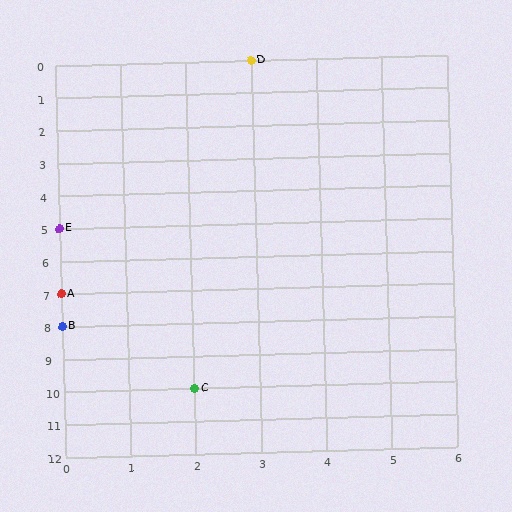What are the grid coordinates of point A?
Point A is at grid coordinates (0, 7).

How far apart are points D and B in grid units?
Points D and B are 3 columns and 8 rows apart (about 8.5 grid units diagonally).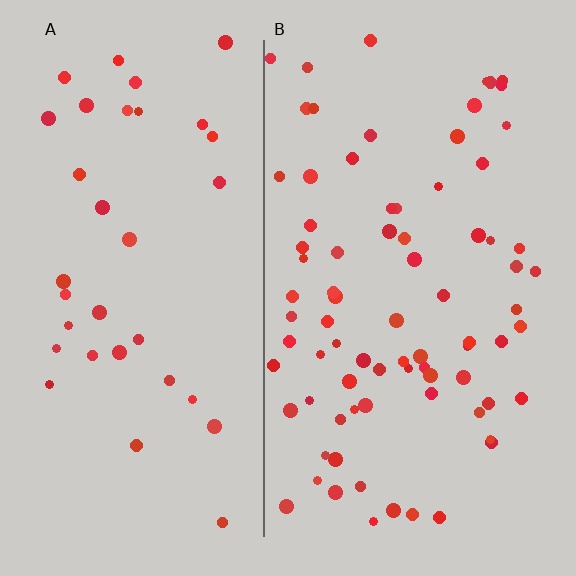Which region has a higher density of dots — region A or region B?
B (the right).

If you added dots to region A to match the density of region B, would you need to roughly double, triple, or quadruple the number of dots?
Approximately double.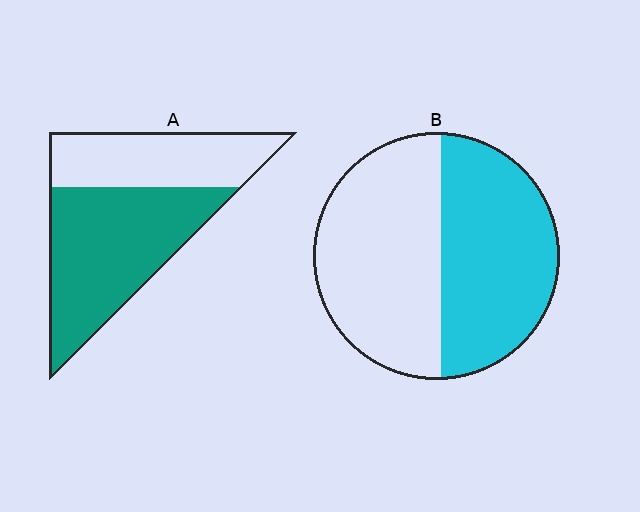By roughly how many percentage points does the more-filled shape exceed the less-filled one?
By roughly 15 percentage points (A over B).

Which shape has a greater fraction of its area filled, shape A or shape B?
Shape A.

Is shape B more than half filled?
Roughly half.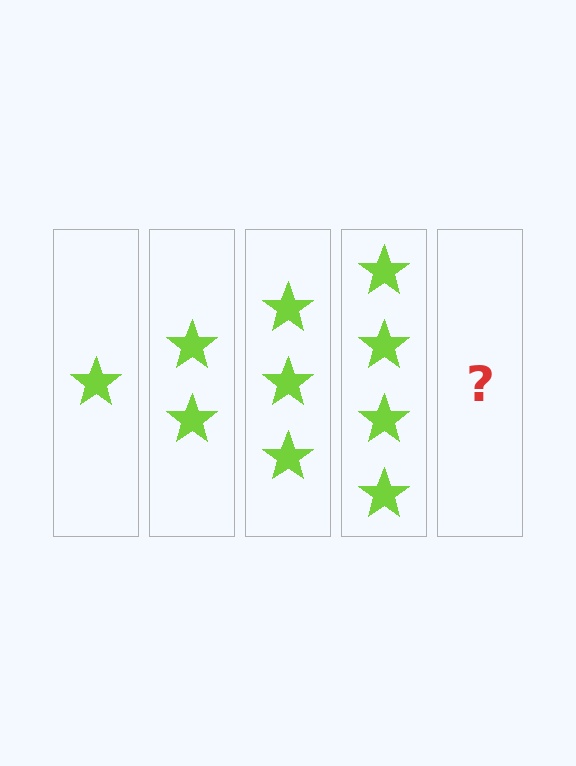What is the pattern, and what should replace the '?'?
The pattern is that each step adds one more star. The '?' should be 5 stars.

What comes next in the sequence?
The next element should be 5 stars.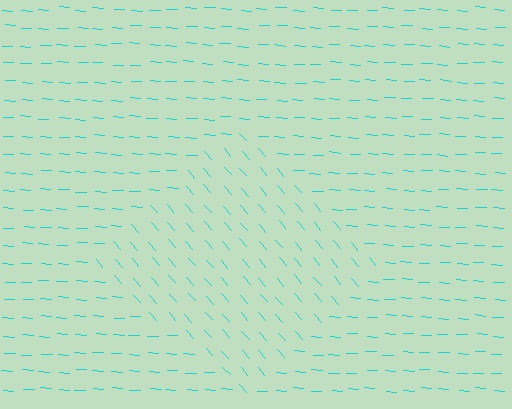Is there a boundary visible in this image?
Yes, there is a texture boundary formed by a change in line orientation.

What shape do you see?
I see a diamond.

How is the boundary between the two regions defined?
The boundary is defined purely by a change in line orientation (approximately 45 degrees difference). All lines are the same color and thickness.